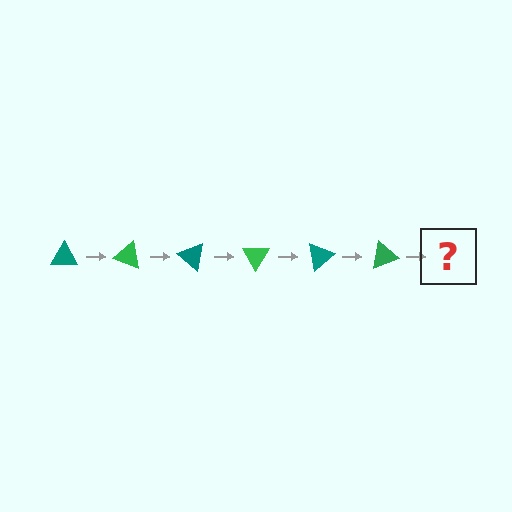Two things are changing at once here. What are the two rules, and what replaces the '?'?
The two rules are that it rotates 20 degrees each step and the color cycles through teal and green. The '?' should be a teal triangle, rotated 120 degrees from the start.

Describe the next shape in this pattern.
It should be a teal triangle, rotated 120 degrees from the start.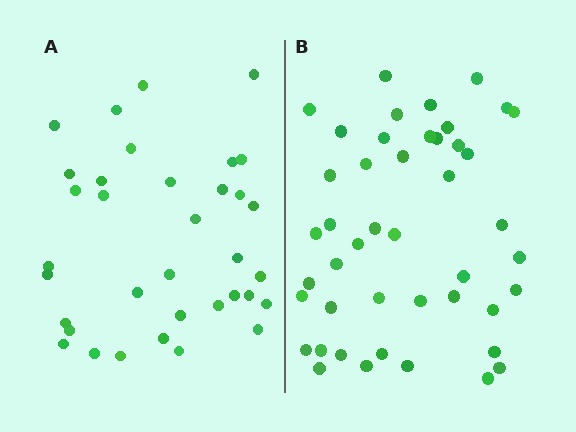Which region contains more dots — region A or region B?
Region B (the right region) has more dots.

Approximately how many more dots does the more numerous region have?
Region B has roughly 10 or so more dots than region A.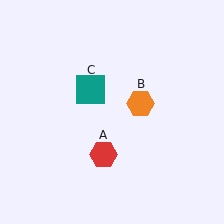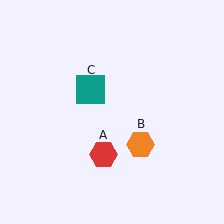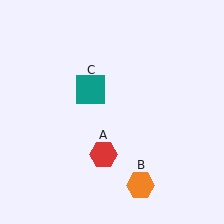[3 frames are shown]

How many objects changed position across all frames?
1 object changed position: orange hexagon (object B).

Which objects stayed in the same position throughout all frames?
Red hexagon (object A) and teal square (object C) remained stationary.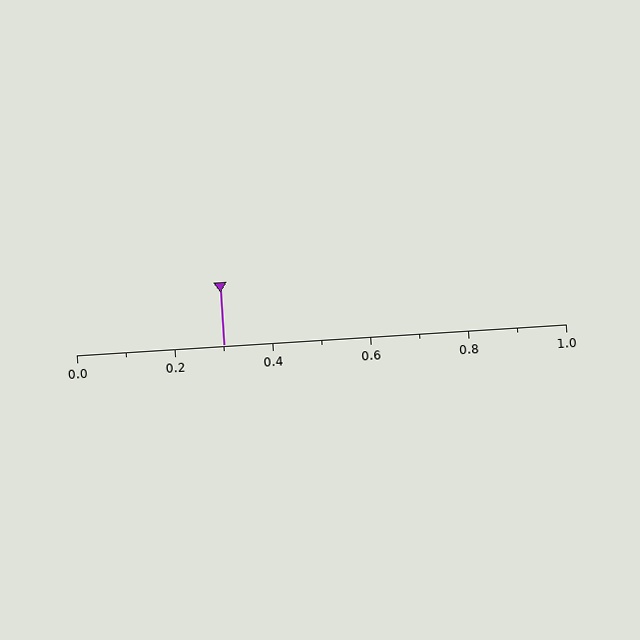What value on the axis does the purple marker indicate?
The marker indicates approximately 0.3.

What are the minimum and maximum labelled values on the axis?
The axis runs from 0.0 to 1.0.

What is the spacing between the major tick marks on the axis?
The major ticks are spaced 0.2 apart.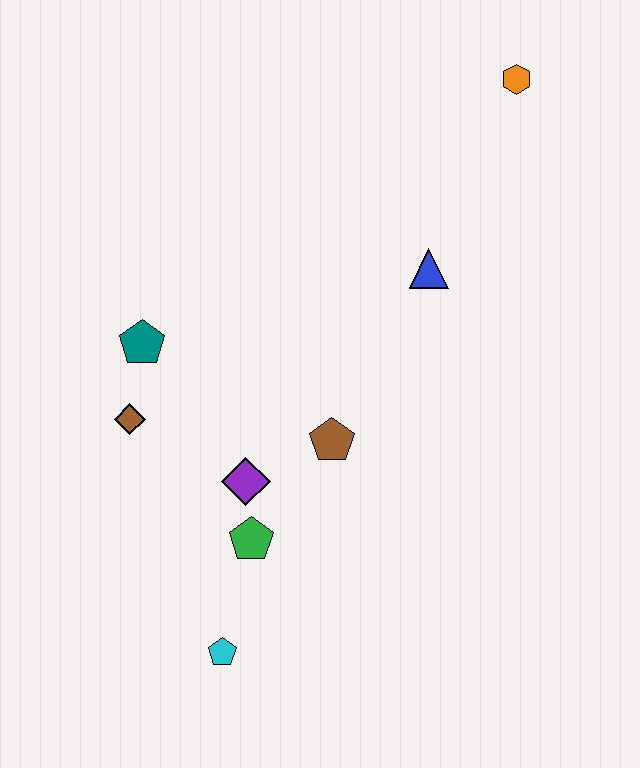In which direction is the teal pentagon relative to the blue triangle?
The teal pentagon is to the left of the blue triangle.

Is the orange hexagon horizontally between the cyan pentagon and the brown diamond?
No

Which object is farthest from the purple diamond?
The orange hexagon is farthest from the purple diamond.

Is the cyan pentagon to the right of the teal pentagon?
Yes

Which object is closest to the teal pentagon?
The brown diamond is closest to the teal pentagon.